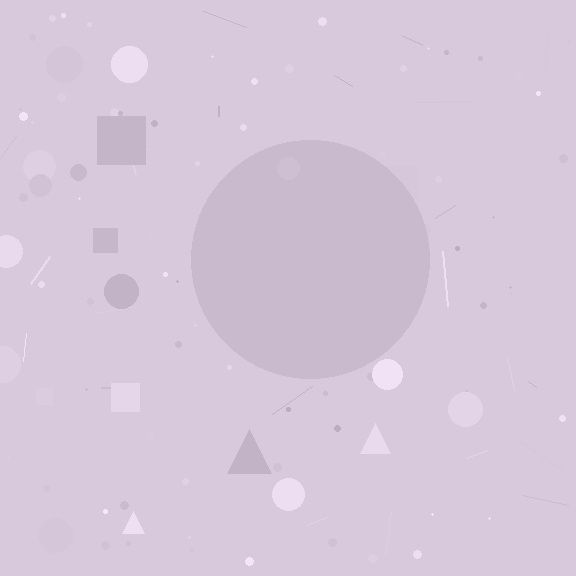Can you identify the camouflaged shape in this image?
The camouflaged shape is a circle.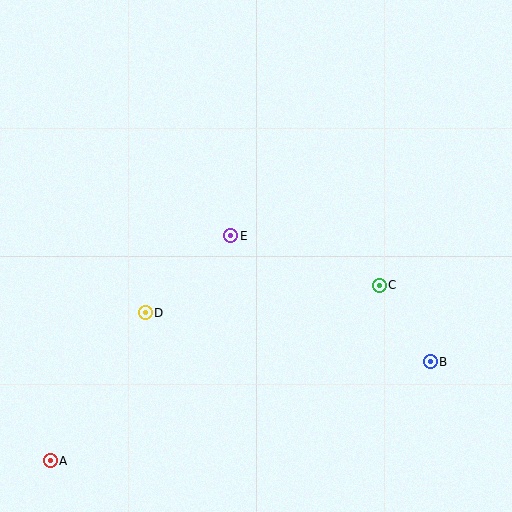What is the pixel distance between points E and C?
The distance between E and C is 156 pixels.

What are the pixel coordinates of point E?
Point E is at (231, 236).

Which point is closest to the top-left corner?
Point E is closest to the top-left corner.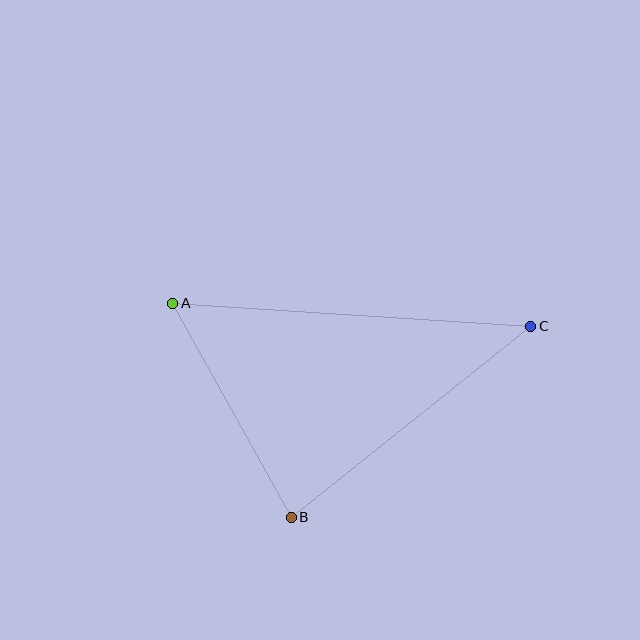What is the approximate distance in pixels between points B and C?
The distance between B and C is approximately 306 pixels.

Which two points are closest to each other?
Points A and B are closest to each other.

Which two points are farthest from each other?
Points A and C are farthest from each other.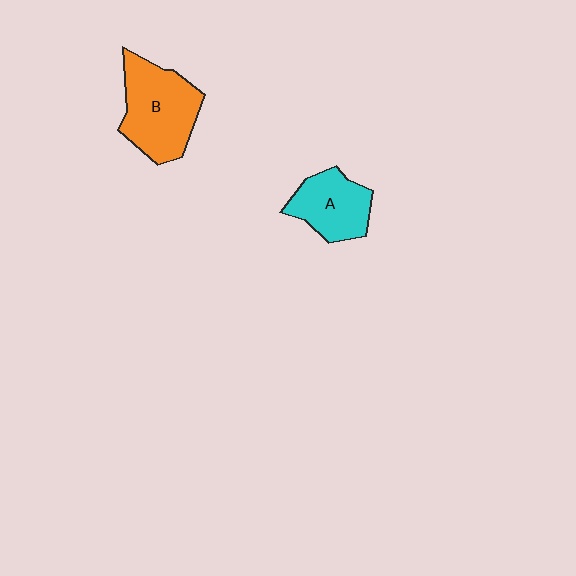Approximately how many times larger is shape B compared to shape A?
Approximately 1.4 times.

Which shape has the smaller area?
Shape A (cyan).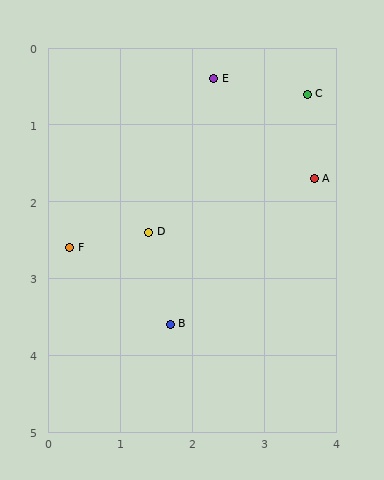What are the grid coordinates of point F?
Point F is at approximately (0.3, 2.6).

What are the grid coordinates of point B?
Point B is at approximately (1.7, 3.6).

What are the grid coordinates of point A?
Point A is at approximately (3.7, 1.7).